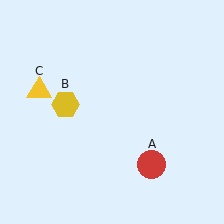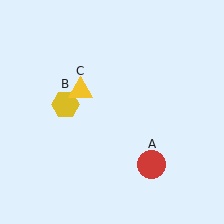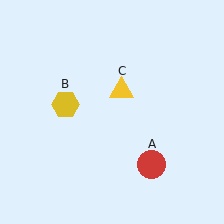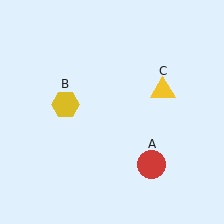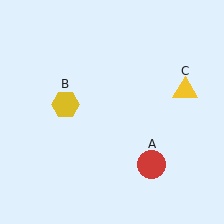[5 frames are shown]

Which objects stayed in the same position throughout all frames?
Red circle (object A) and yellow hexagon (object B) remained stationary.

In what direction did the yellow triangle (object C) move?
The yellow triangle (object C) moved right.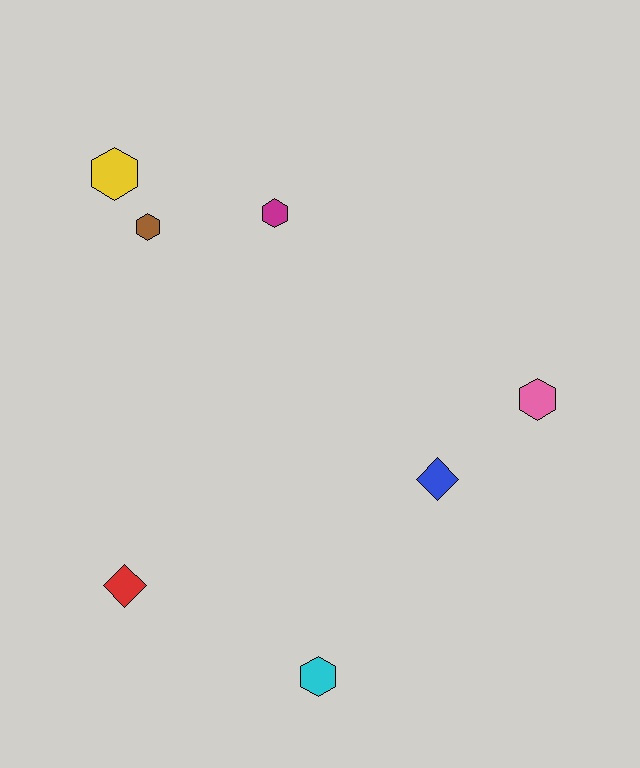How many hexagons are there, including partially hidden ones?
There are 5 hexagons.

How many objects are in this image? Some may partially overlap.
There are 7 objects.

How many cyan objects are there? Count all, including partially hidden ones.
There is 1 cyan object.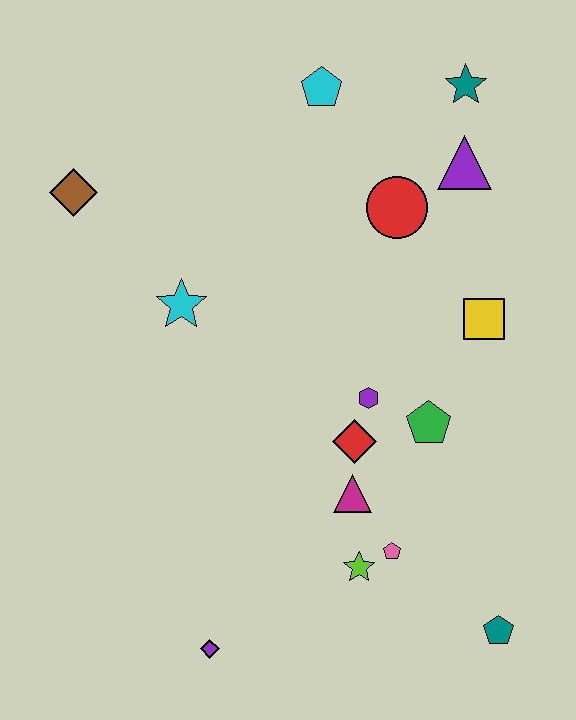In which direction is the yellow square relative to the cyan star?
The yellow square is to the right of the cyan star.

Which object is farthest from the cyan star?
The teal pentagon is farthest from the cyan star.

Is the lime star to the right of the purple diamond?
Yes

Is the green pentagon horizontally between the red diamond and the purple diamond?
No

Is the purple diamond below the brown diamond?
Yes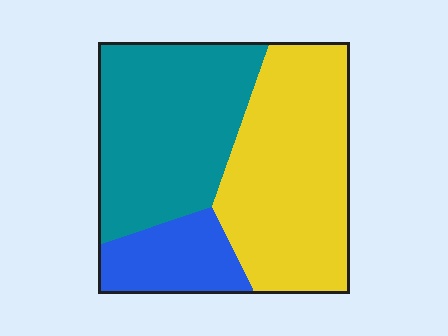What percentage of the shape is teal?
Teal takes up about two fifths (2/5) of the shape.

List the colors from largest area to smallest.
From largest to smallest: yellow, teal, blue.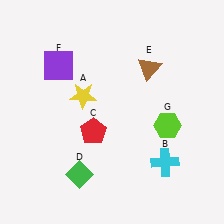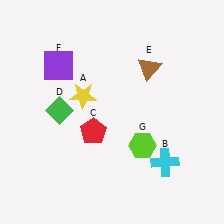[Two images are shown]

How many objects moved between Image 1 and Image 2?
2 objects moved between the two images.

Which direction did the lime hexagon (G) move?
The lime hexagon (G) moved left.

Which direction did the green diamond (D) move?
The green diamond (D) moved up.